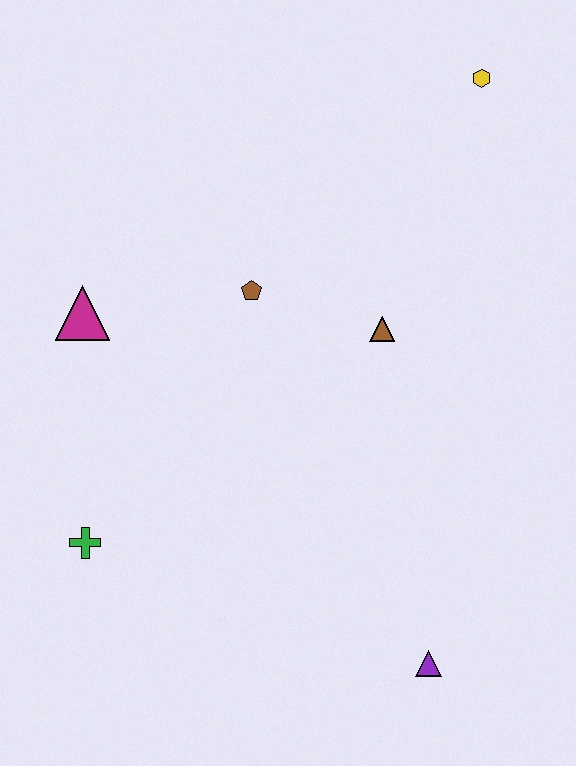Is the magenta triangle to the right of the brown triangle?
No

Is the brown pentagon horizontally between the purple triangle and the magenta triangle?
Yes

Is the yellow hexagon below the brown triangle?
No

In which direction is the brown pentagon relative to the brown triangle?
The brown pentagon is to the left of the brown triangle.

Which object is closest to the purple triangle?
The brown triangle is closest to the purple triangle.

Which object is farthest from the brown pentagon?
The purple triangle is farthest from the brown pentagon.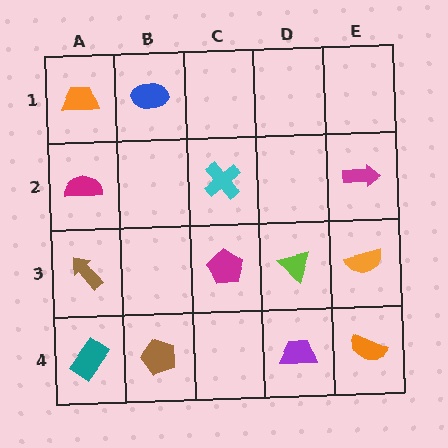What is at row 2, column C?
A cyan cross.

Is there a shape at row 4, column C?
No, that cell is empty.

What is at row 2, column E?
A magenta arrow.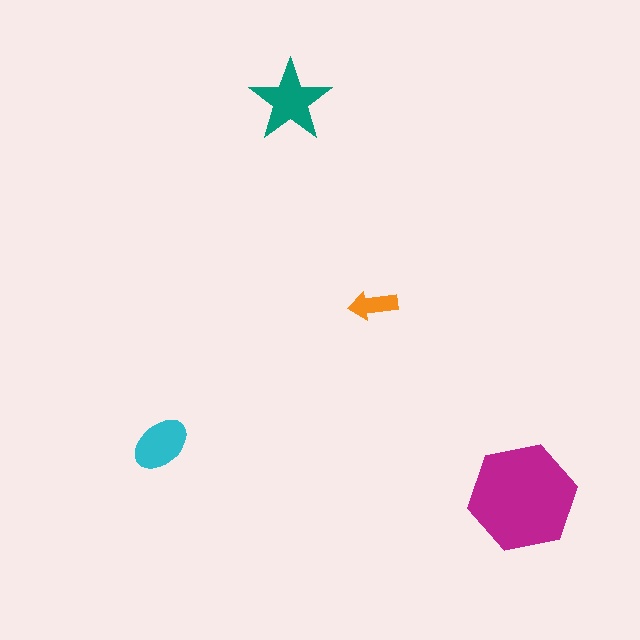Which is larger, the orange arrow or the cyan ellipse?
The cyan ellipse.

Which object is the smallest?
The orange arrow.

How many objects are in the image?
There are 4 objects in the image.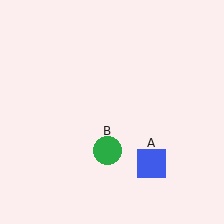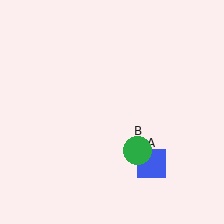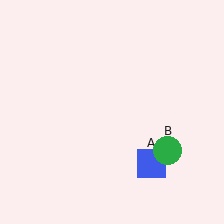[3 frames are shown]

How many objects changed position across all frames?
1 object changed position: green circle (object B).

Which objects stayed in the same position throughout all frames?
Blue square (object A) remained stationary.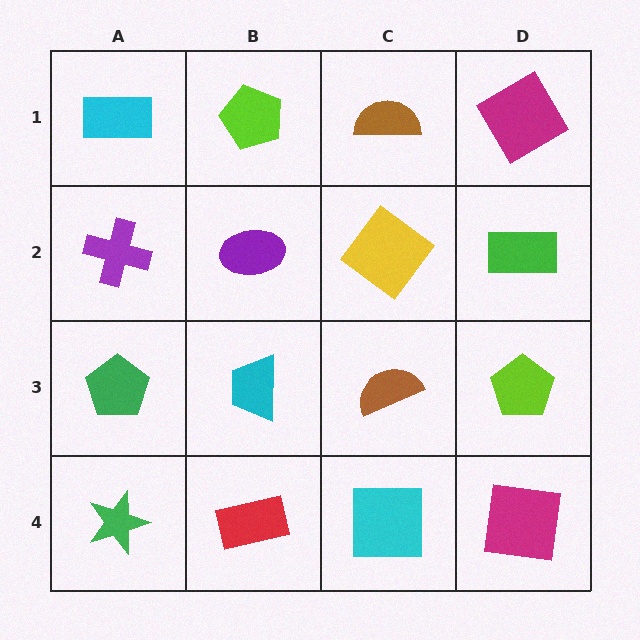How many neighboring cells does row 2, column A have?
3.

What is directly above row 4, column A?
A green pentagon.